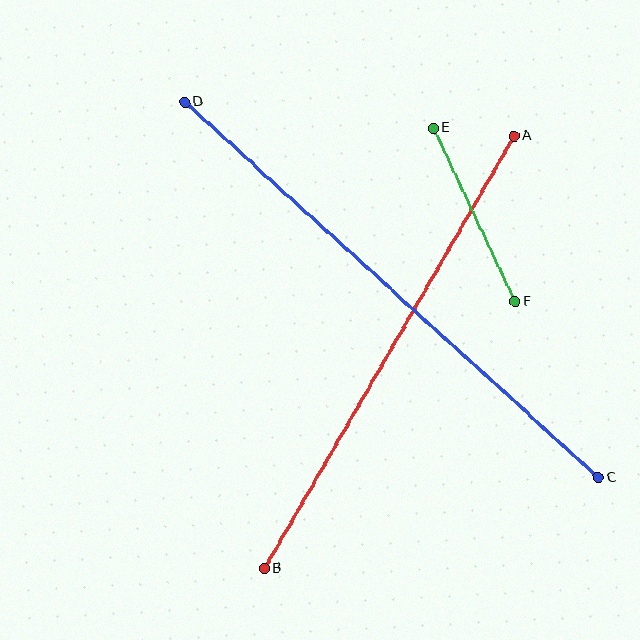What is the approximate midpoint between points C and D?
The midpoint is at approximately (391, 290) pixels.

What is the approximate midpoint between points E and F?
The midpoint is at approximately (474, 215) pixels.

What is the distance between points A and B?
The distance is approximately 499 pixels.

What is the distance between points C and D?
The distance is approximately 558 pixels.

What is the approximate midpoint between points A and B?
The midpoint is at approximately (389, 352) pixels.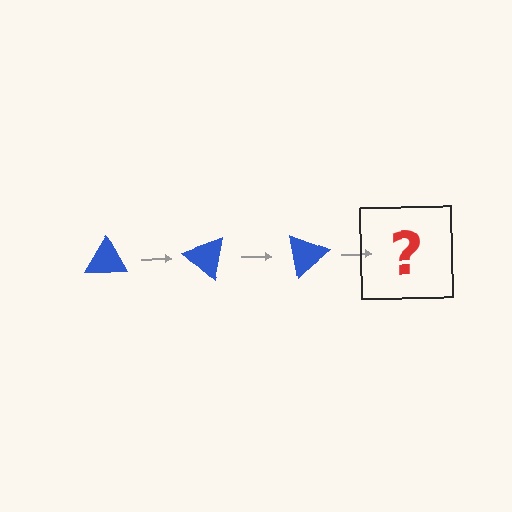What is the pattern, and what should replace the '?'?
The pattern is that the triangle rotates 40 degrees each step. The '?' should be a blue triangle rotated 120 degrees.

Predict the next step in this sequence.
The next step is a blue triangle rotated 120 degrees.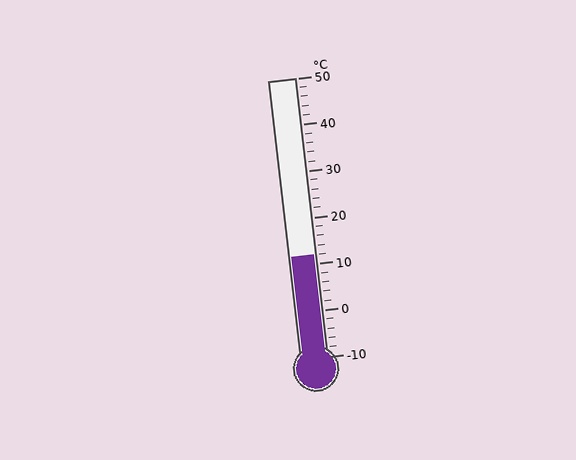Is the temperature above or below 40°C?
The temperature is below 40°C.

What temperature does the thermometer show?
The thermometer shows approximately 12°C.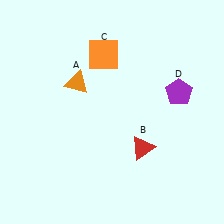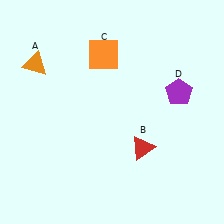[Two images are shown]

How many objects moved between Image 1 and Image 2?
1 object moved between the two images.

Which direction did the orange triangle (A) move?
The orange triangle (A) moved left.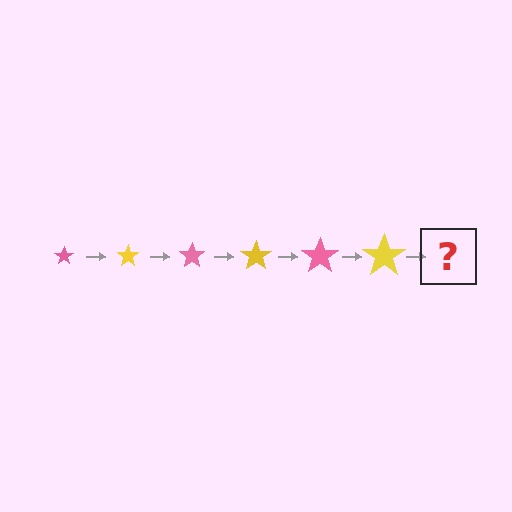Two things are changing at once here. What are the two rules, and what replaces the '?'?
The two rules are that the star grows larger each step and the color cycles through pink and yellow. The '?' should be a pink star, larger than the previous one.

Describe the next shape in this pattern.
It should be a pink star, larger than the previous one.